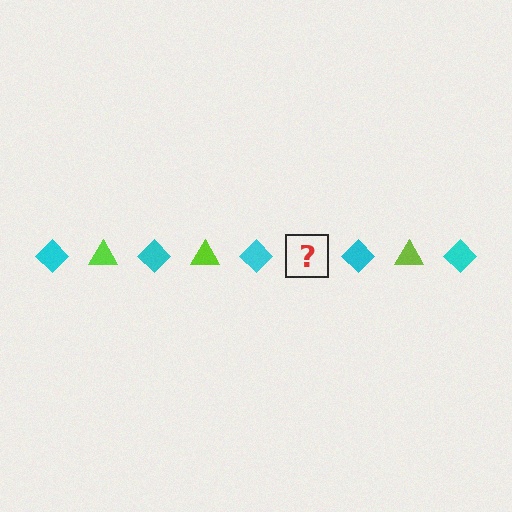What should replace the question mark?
The question mark should be replaced with a lime triangle.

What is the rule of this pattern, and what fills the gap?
The rule is that the pattern alternates between cyan diamond and lime triangle. The gap should be filled with a lime triangle.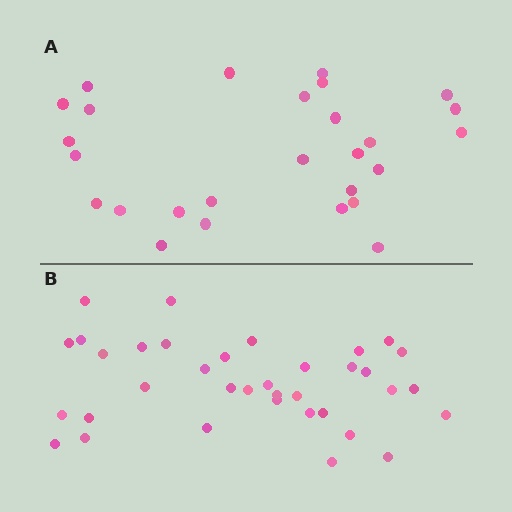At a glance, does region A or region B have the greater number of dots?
Region B (the bottom region) has more dots.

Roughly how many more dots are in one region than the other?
Region B has roughly 8 or so more dots than region A.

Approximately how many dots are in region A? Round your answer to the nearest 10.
About 30 dots. (The exact count is 27, which rounds to 30.)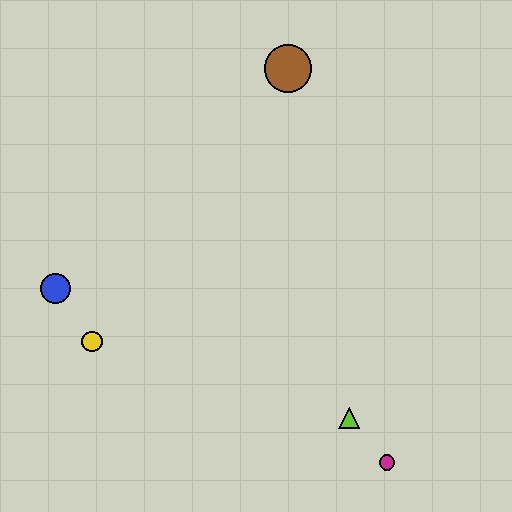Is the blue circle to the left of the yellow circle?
Yes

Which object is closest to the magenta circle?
The lime triangle is closest to the magenta circle.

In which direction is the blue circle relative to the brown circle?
The blue circle is to the left of the brown circle.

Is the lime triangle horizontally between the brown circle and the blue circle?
No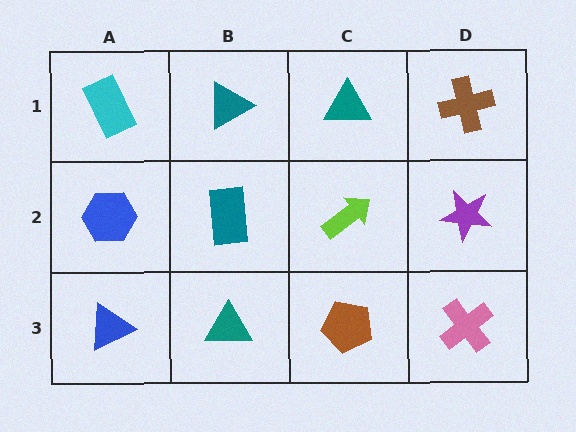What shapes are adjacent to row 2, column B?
A teal triangle (row 1, column B), a teal triangle (row 3, column B), a blue hexagon (row 2, column A), a lime arrow (row 2, column C).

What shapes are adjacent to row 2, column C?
A teal triangle (row 1, column C), a brown pentagon (row 3, column C), a teal rectangle (row 2, column B), a purple star (row 2, column D).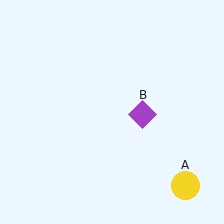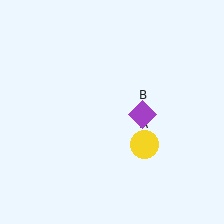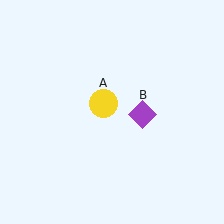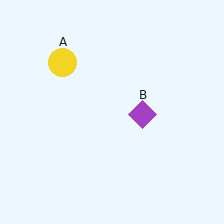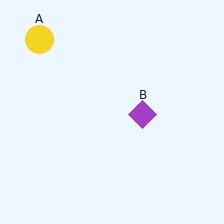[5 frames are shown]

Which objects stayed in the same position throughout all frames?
Purple diamond (object B) remained stationary.